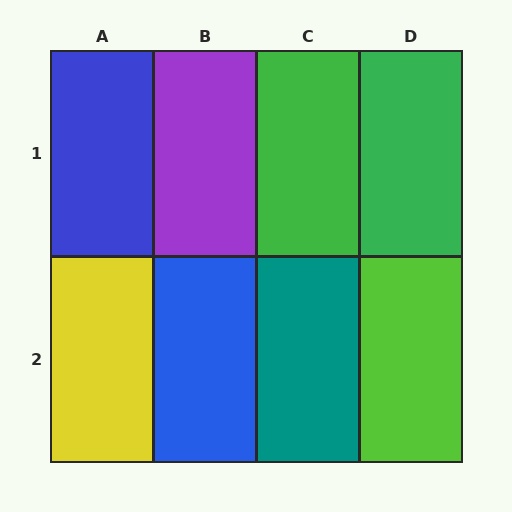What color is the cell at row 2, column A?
Yellow.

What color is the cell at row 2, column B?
Blue.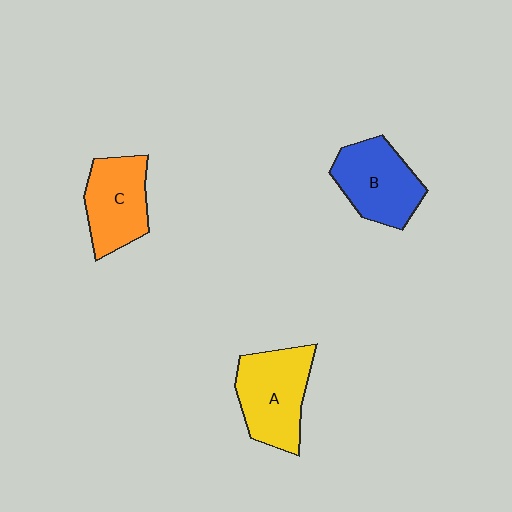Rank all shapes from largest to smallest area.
From largest to smallest: A (yellow), B (blue), C (orange).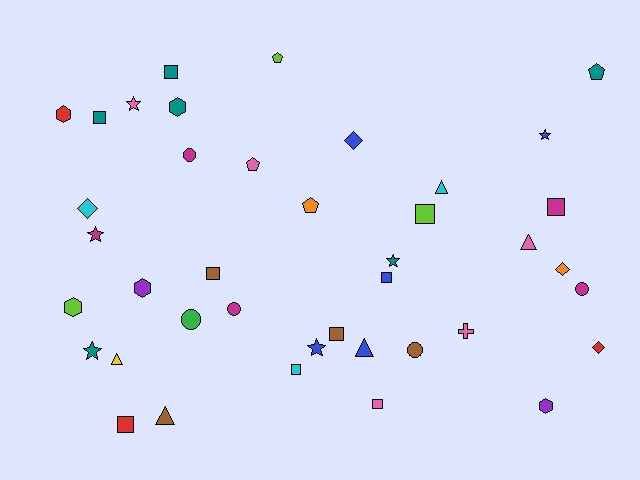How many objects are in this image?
There are 40 objects.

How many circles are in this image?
There are 5 circles.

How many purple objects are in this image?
There are 2 purple objects.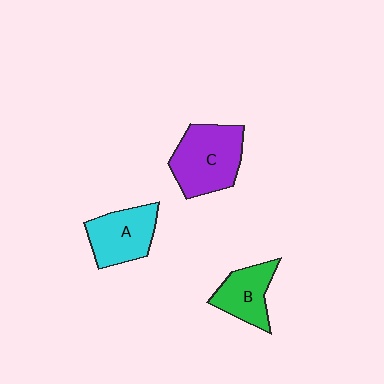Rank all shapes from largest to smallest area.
From largest to smallest: C (purple), A (cyan), B (green).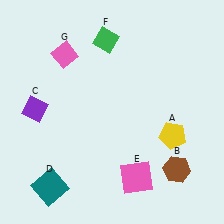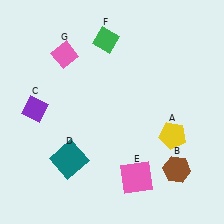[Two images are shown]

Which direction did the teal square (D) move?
The teal square (D) moved up.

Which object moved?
The teal square (D) moved up.